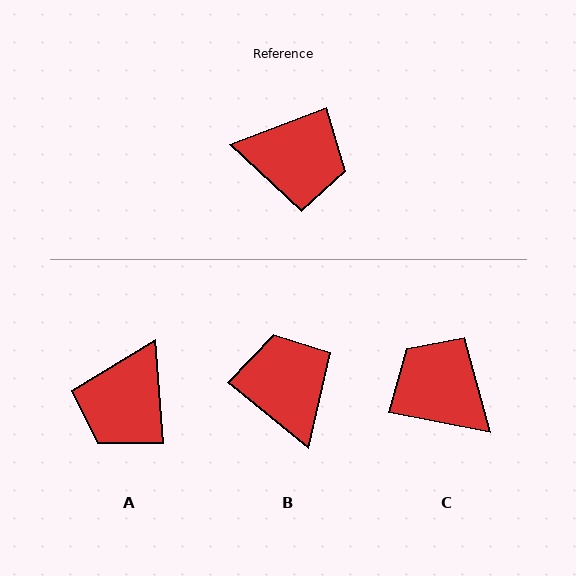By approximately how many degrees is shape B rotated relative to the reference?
Approximately 120 degrees counter-clockwise.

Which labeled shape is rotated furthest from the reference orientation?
C, about 148 degrees away.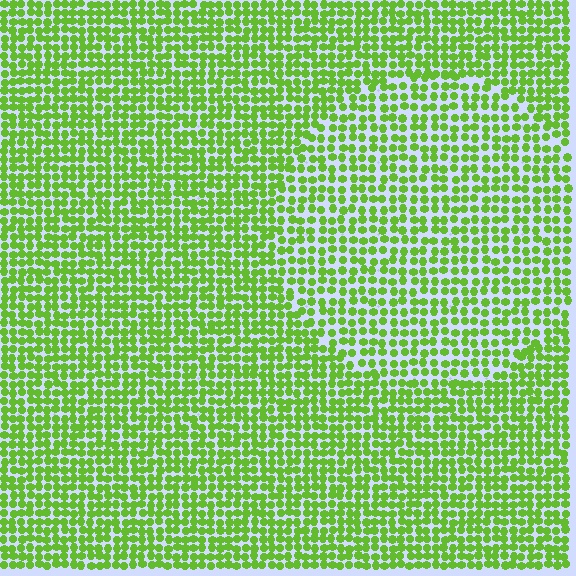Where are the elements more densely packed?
The elements are more densely packed outside the circle boundary.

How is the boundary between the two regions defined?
The boundary is defined by a change in element density (approximately 1.4x ratio). All elements are the same color, size, and shape.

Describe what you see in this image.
The image contains small lime elements arranged at two different densities. A circle-shaped region is visible where the elements are less densely packed than the surrounding area.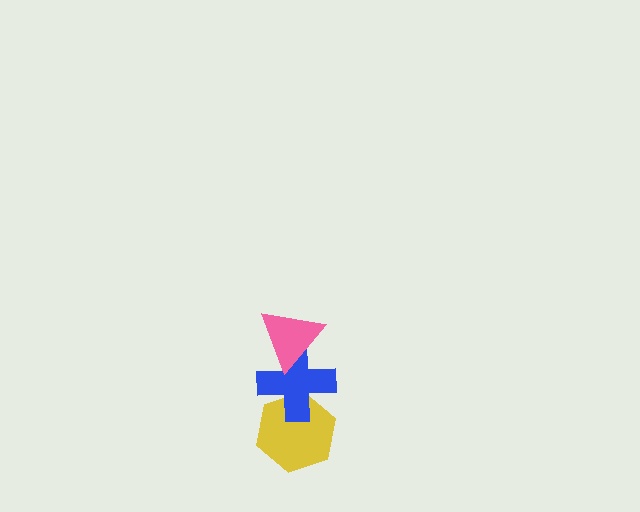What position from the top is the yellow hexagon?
The yellow hexagon is 3rd from the top.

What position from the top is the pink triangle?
The pink triangle is 1st from the top.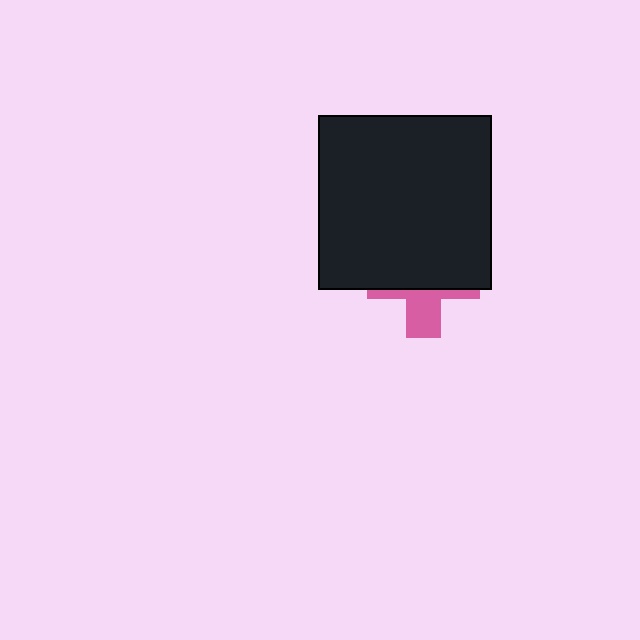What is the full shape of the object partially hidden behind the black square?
The partially hidden object is a pink cross.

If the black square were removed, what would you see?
You would see the complete pink cross.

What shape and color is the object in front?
The object in front is a black square.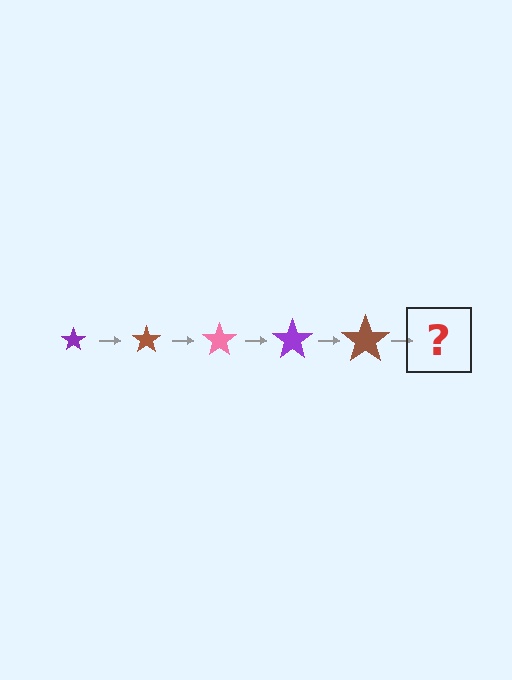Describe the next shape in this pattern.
It should be a pink star, larger than the previous one.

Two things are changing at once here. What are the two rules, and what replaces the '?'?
The two rules are that the star grows larger each step and the color cycles through purple, brown, and pink. The '?' should be a pink star, larger than the previous one.